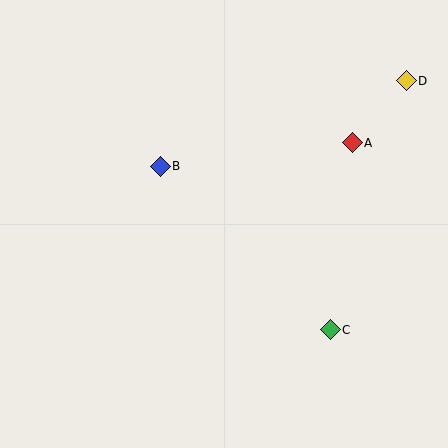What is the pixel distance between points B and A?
The distance between B and A is 194 pixels.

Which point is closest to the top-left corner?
Point B is closest to the top-left corner.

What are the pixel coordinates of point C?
Point C is at (330, 330).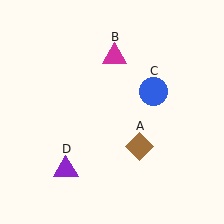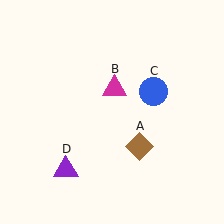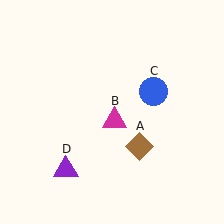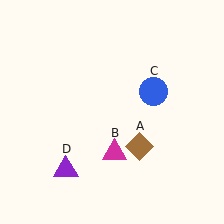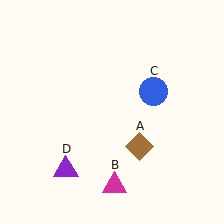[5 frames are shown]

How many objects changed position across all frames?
1 object changed position: magenta triangle (object B).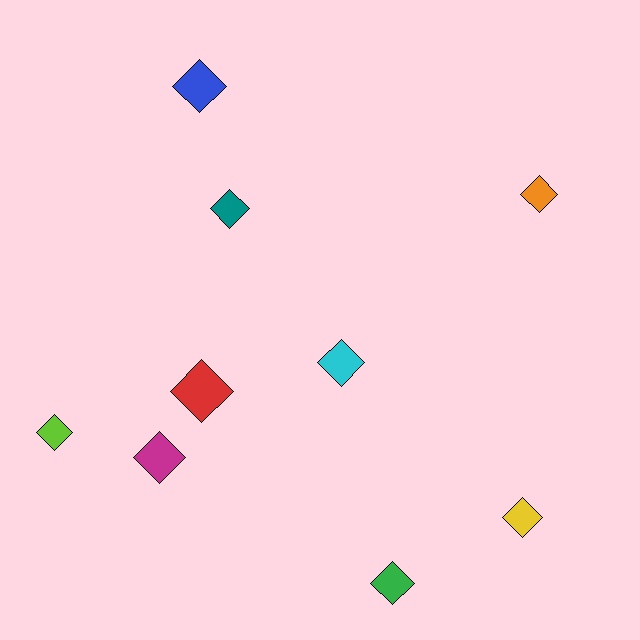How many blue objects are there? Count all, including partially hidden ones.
There is 1 blue object.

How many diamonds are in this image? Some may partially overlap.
There are 9 diamonds.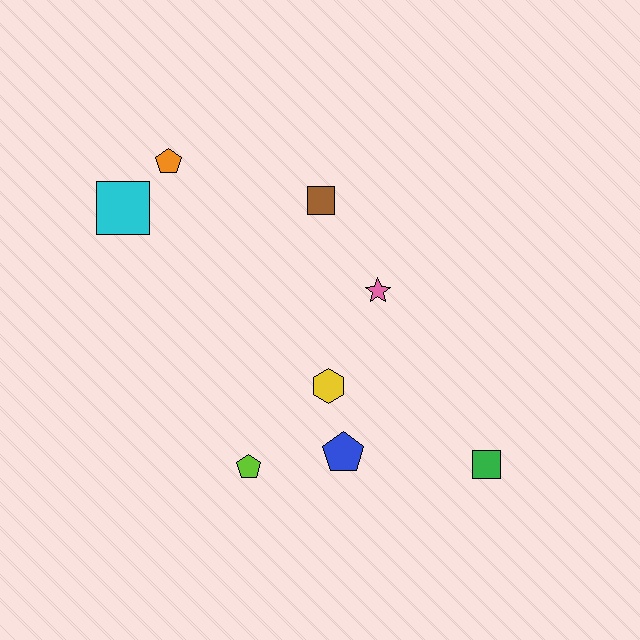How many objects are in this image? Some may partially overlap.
There are 8 objects.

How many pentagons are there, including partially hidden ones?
There are 3 pentagons.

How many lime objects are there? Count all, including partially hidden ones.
There is 1 lime object.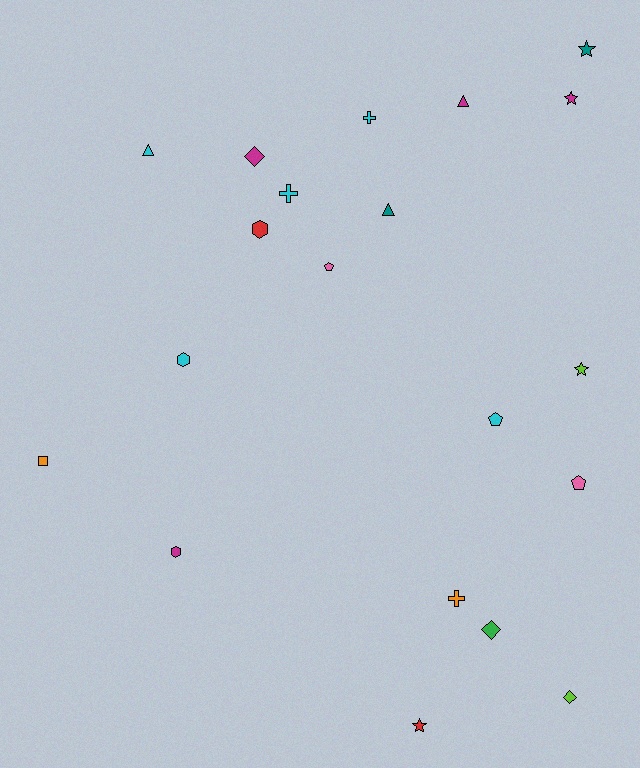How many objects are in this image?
There are 20 objects.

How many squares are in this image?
There is 1 square.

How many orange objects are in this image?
There are 2 orange objects.